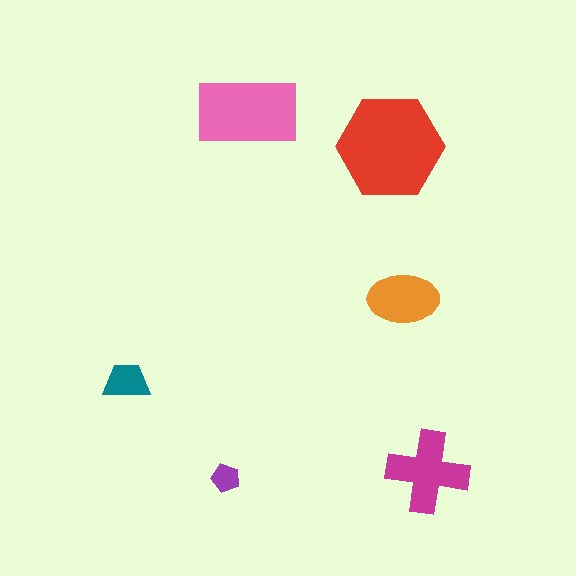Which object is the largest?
The red hexagon.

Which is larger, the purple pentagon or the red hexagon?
The red hexagon.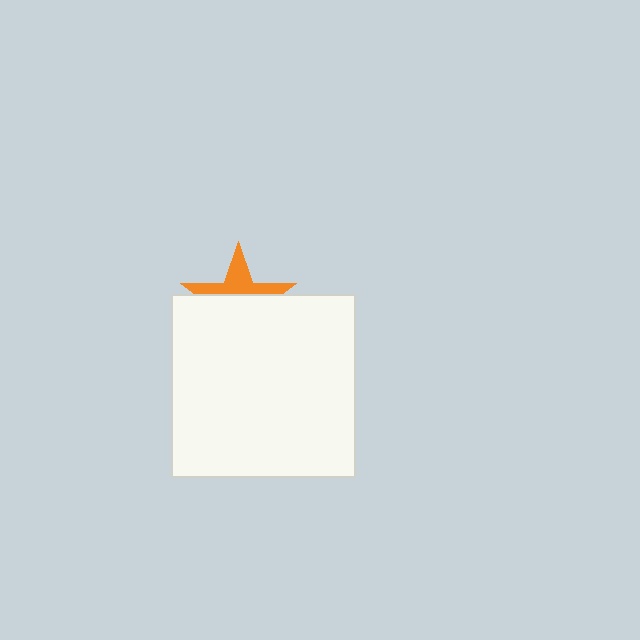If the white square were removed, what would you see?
You would see the complete orange star.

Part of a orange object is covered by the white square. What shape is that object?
It is a star.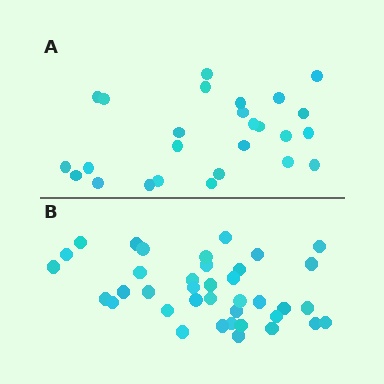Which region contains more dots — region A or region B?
Region B (the bottom region) has more dots.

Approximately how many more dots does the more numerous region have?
Region B has roughly 12 or so more dots than region A.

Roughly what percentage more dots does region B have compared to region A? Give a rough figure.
About 45% more.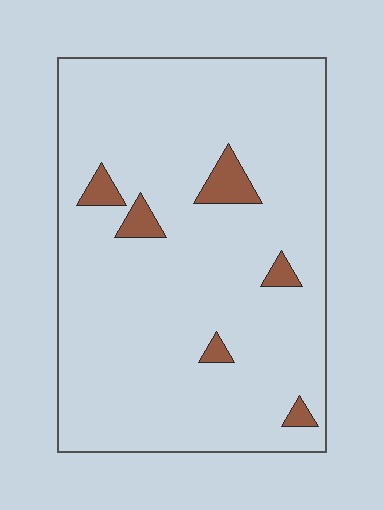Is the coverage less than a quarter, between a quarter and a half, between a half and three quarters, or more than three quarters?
Less than a quarter.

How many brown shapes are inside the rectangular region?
6.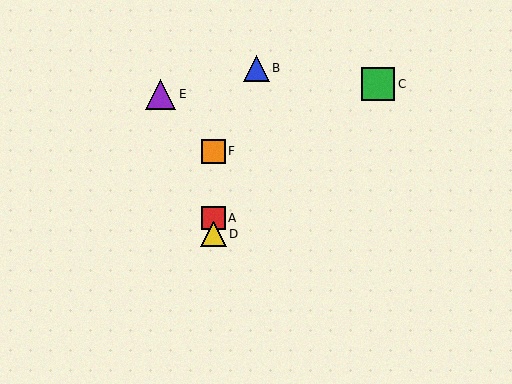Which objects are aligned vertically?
Objects A, D, F are aligned vertically.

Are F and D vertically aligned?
Yes, both are at x≈214.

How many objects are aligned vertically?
3 objects (A, D, F) are aligned vertically.